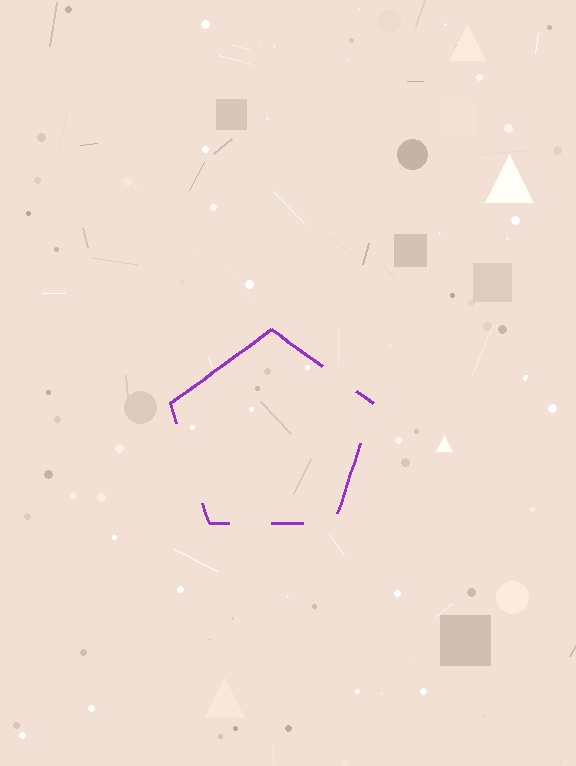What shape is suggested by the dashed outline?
The dashed outline suggests a pentagon.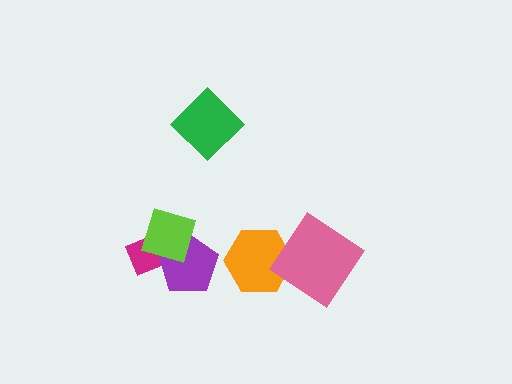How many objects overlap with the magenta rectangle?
2 objects overlap with the magenta rectangle.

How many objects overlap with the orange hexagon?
1 object overlaps with the orange hexagon.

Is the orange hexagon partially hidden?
Yes, it is partially covered by another shape.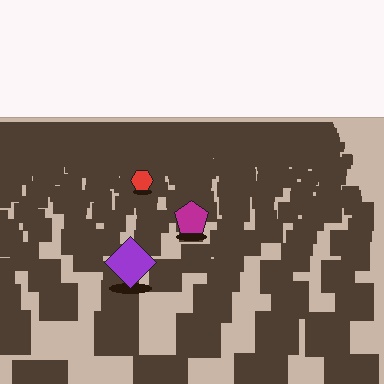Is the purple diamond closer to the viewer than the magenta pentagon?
Yes. The purple diamond is closer — you can tell from the texture gradient: the ground texture is coarser near it.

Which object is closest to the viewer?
The purple diamond is closest. The texture marks near it are larger and more spread out.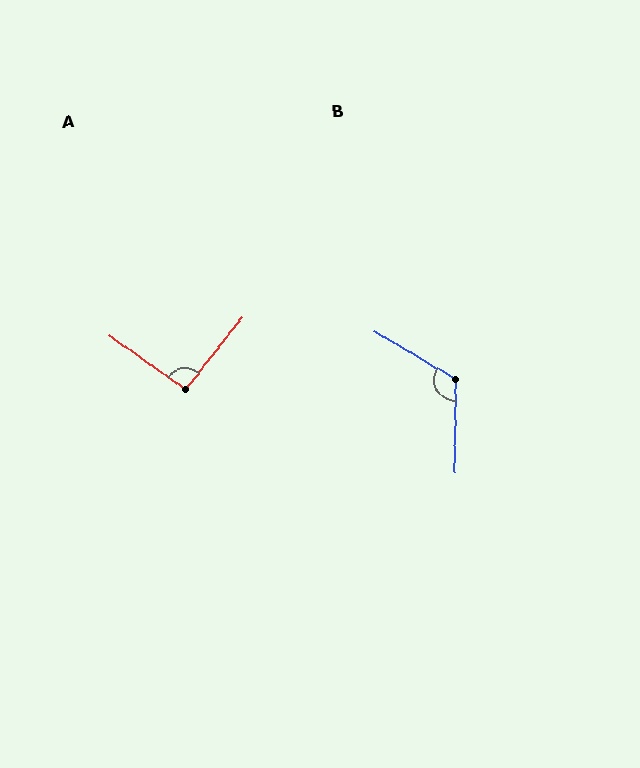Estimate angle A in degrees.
Approximately 93 degrees.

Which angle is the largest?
B, at approximately 120 degrees.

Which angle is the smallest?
A, at approximately 93 degrees.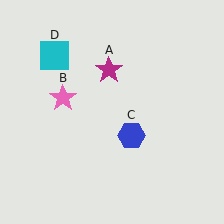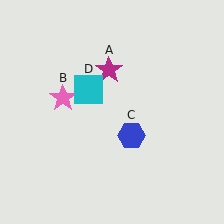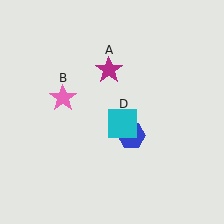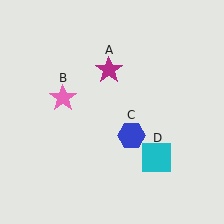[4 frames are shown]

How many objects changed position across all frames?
1 object changed position: cyan square (object D).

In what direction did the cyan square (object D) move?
The cyan square (object D) moved down and to the right.